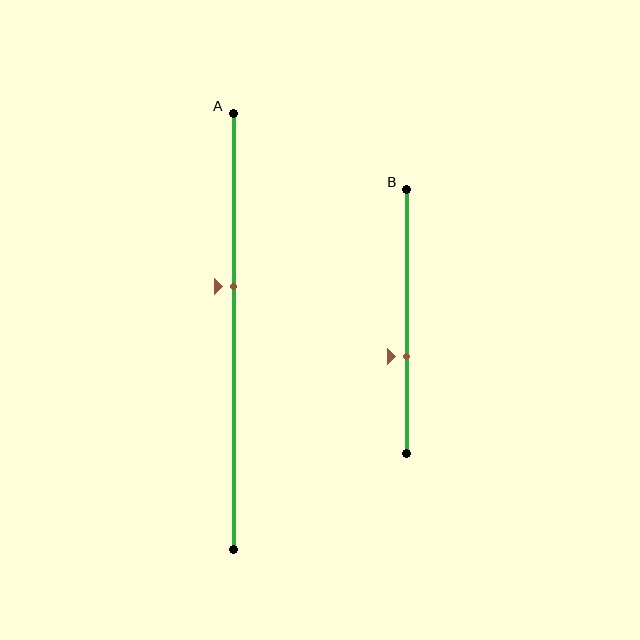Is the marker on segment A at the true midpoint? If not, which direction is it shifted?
No, the marker on segment A is shifted upward by about 10% of the segment length.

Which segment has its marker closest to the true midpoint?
Segment A has its marker closest to the true midpoint.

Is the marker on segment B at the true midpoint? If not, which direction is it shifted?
No, the marker on segment B is shifted downward by about 13% of the segment length.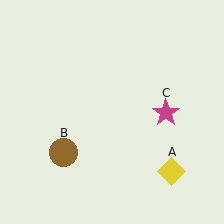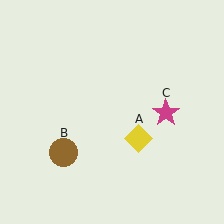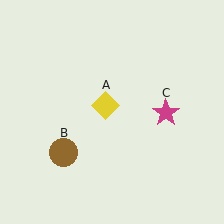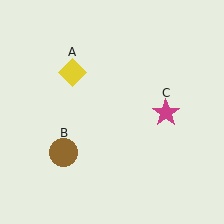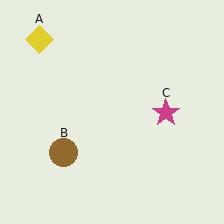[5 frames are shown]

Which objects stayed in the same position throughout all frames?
Brown circle (object B) and magenta star (object C) remained stationary.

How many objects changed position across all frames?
1 object changed position: yellow diamond (object A).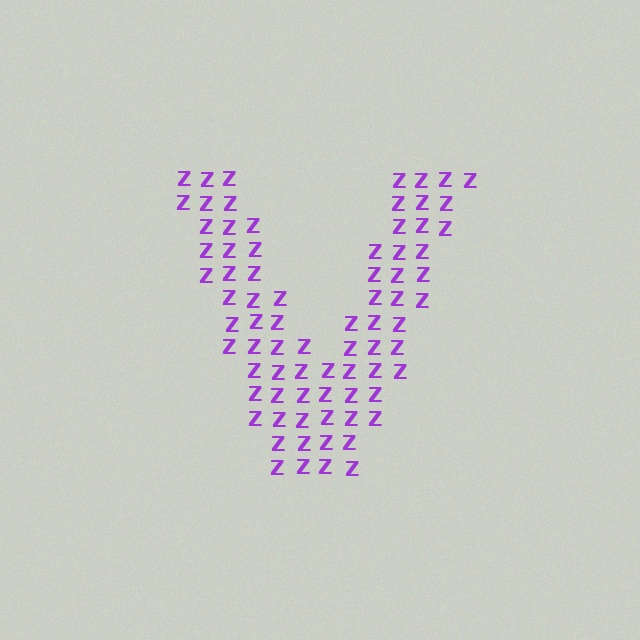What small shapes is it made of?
It is made of small letter Z's.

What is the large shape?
The large shape is the letter V.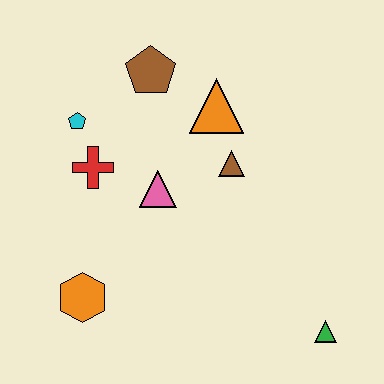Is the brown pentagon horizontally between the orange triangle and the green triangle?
No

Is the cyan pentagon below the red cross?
No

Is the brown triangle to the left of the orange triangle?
No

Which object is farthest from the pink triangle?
The green triangle is farthest from the pink triangle.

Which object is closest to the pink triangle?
The red cross is closest to the pink triangle.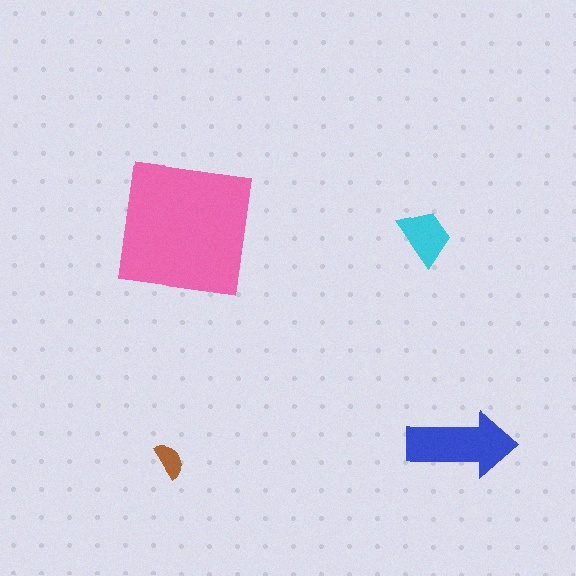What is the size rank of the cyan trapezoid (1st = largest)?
3rd.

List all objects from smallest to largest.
The brown semicircle, the cyan trapezoid, the blue arrow, the pink square.